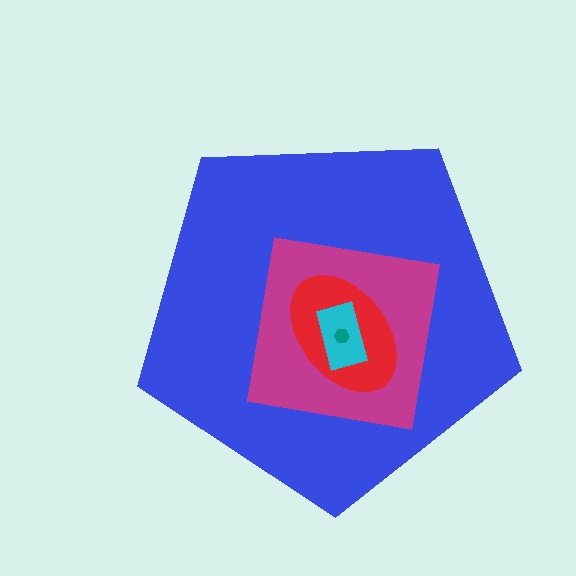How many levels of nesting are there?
5.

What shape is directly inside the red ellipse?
The cyan rectangle.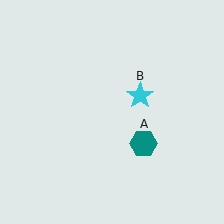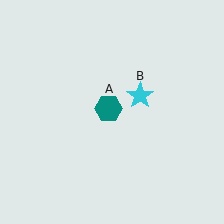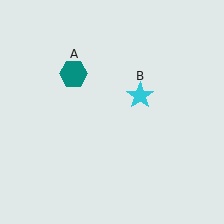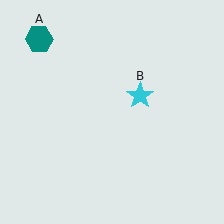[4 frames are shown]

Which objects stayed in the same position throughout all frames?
Cyan star (object B) remained stationary.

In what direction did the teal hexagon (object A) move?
The teal hexagon (object A) moved up and to the left.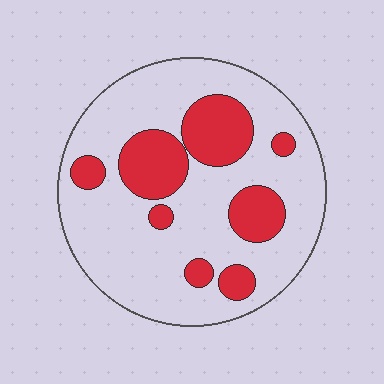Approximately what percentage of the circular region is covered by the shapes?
Approximately 25%.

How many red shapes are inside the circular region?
8.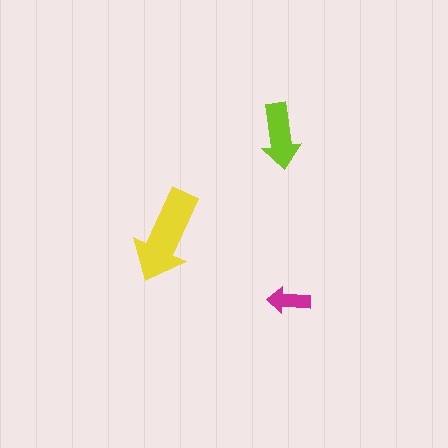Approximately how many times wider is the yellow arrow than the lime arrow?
About 1.5 times wider.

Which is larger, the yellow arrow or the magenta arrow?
The yellow one.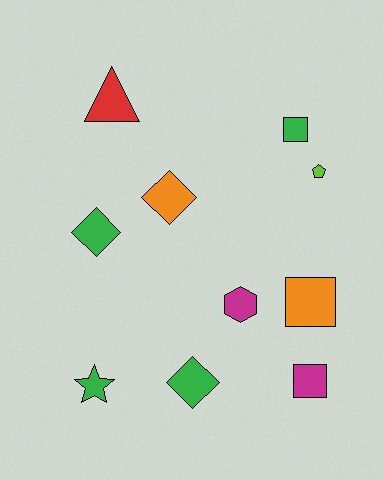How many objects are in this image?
There are 10 objects.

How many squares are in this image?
There are 3 squares.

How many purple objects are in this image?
There are no purple objects.